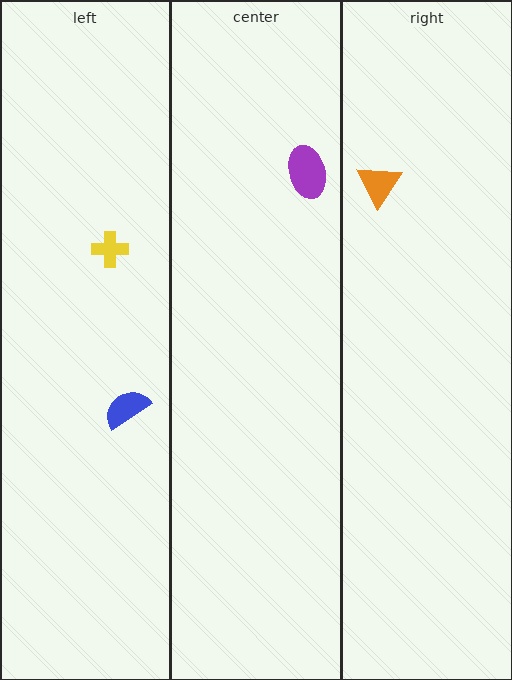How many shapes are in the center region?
1.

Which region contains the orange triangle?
The right region.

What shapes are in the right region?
The orange triangle.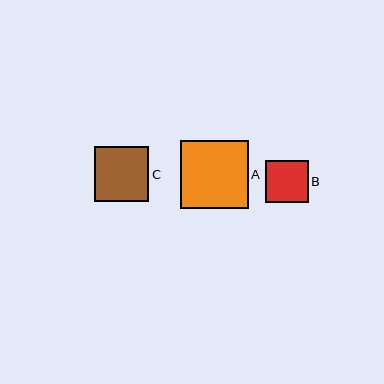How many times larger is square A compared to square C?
Square A is approximately 1.2 times the size of square C.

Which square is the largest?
Square A is the largest with a size of approximately 68 pixels.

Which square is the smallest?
Square B is the smallest with a size of approximately 42 pixels.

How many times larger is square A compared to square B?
Square A is approximately 1.6 times the size of square B.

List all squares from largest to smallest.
From largest to smallest: A, C, B.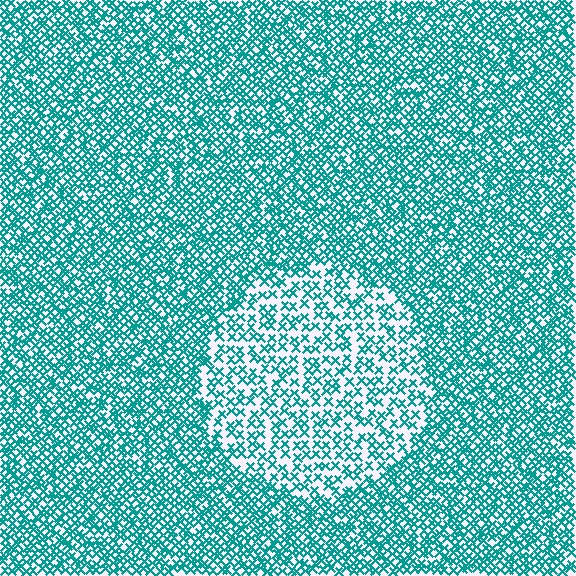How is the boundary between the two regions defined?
The boundary is defined by a change in element density (approximately 1.9x ratio). All elements are the same color, size, and shape.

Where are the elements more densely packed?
The elements are more densely packed outside the circle boundary.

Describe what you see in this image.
The image contains small teal elements arranged at two different densities. A circle-shaped region is visible where the elements are less densely packed than the surrounding area.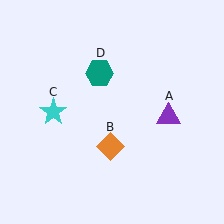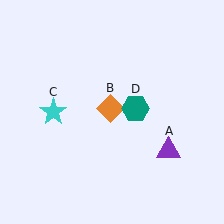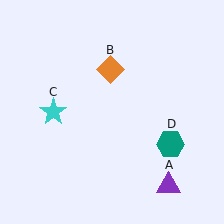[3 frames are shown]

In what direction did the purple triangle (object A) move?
The purple triangle (object A) moved down.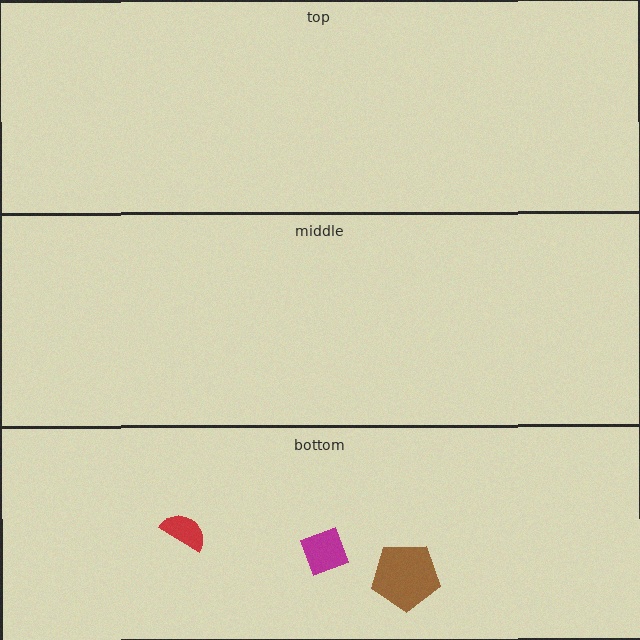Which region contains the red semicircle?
The bottom region.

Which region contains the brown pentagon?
The bottom region.